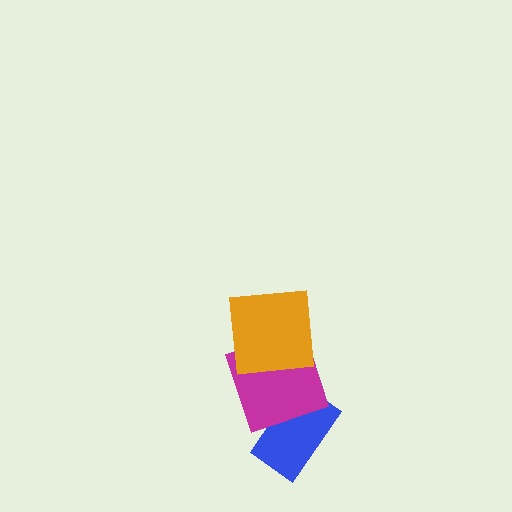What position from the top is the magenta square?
The magenta square is 2nd from the top.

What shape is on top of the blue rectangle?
The magenta square is on top of the blue rectangle.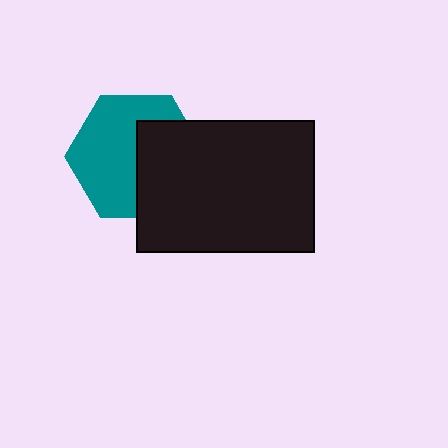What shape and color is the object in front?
The object in front is a black rectangle.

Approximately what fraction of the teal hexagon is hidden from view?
Roughly 42% of the teal hexagon is hidden behind the black rectangle.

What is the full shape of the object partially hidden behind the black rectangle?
The partially hidden object is a teal hexagon.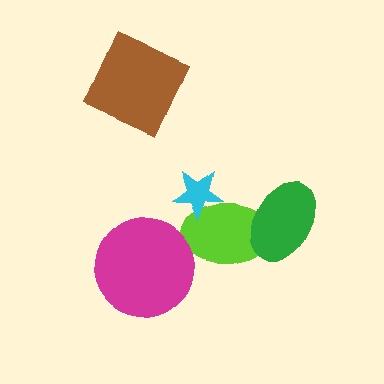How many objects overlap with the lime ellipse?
2 objects overlap with the lime ellipse.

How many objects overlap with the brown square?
0 objects overlap with the brown square.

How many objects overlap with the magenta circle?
0 objects overlap with the magenta circle.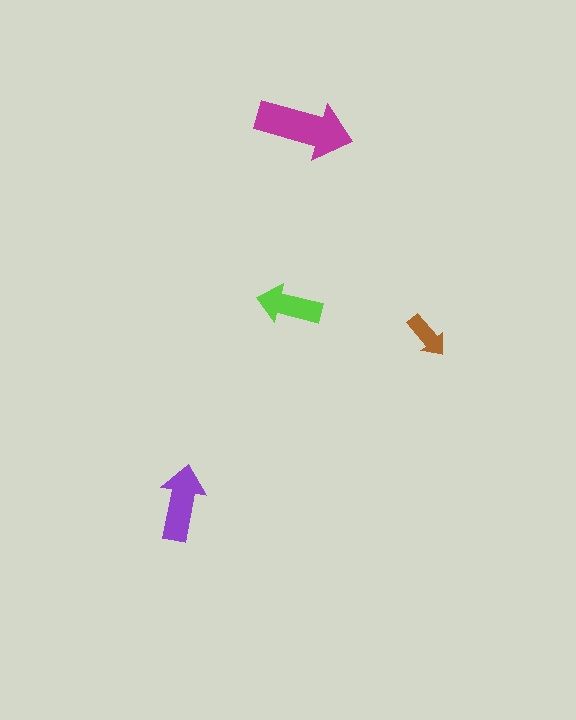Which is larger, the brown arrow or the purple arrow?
The purple one.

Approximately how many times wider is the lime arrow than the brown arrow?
About 1.5 times wider.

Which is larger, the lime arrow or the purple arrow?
The purple one.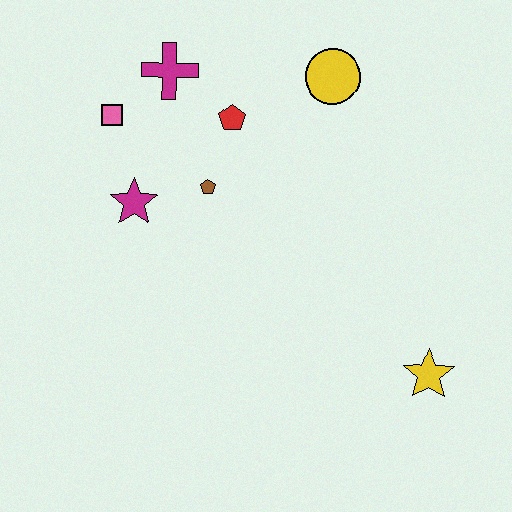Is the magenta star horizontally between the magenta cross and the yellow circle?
No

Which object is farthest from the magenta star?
The yellow star is farthest from the magenta star.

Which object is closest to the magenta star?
The brown pentagon is closest to the magenta star.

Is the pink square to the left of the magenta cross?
Yes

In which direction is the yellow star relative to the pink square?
The yellow star is to the right of the pink square.